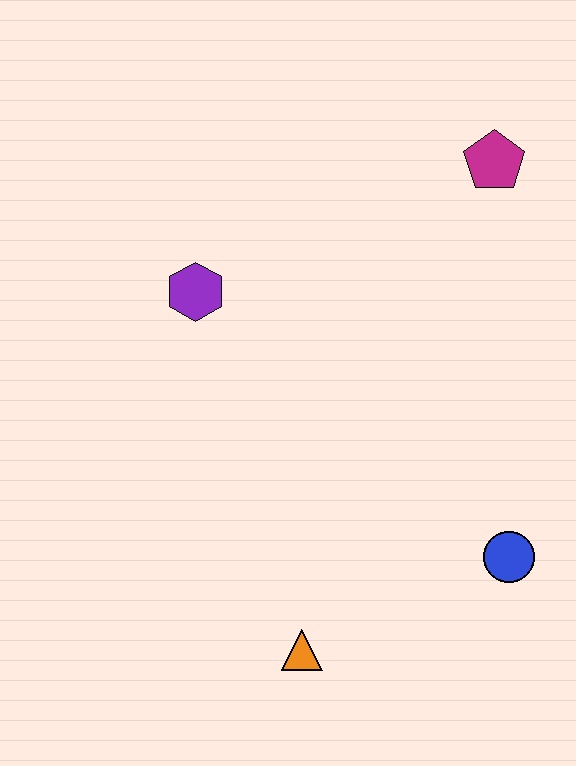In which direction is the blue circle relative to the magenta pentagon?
The blue circle is below the magenta pentagon.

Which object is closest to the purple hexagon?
The magenta pentagon is closest to the purple hexagon.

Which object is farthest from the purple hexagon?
The blue circle is farthest from the purple hexagon.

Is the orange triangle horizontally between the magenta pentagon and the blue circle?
No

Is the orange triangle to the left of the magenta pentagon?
Yes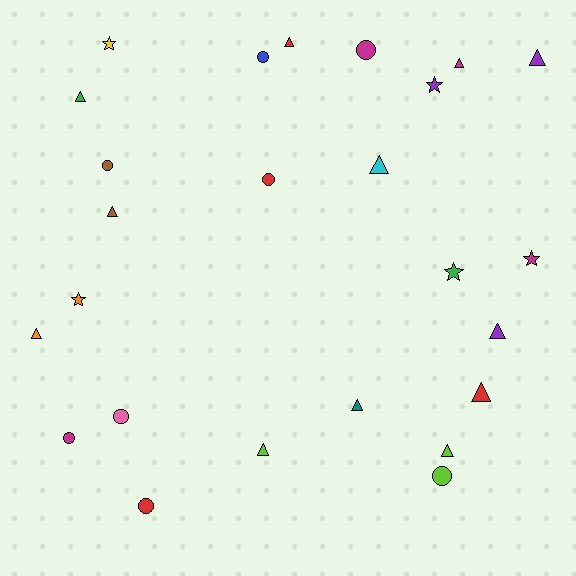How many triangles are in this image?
There are 12 triangles.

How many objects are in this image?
There are 25 objects.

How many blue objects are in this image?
There is 1 blue object.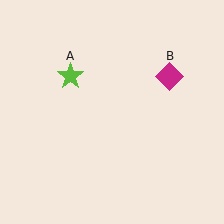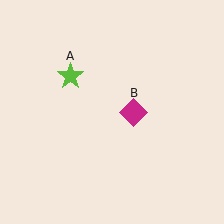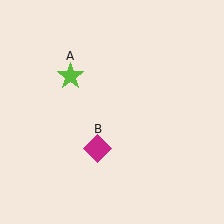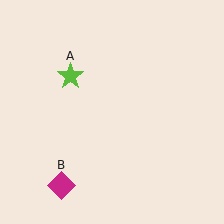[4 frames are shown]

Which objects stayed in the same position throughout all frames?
Lime star (object A) remained stationary.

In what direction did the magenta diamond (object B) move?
The magenta diamond (object B) moved down and to the left.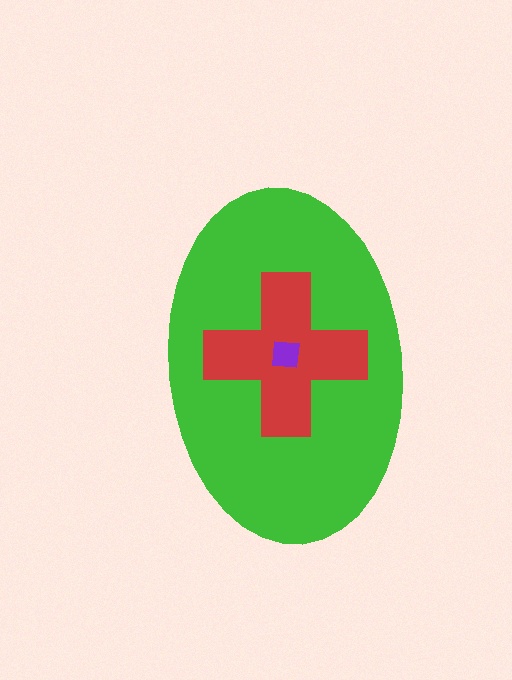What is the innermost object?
The purple square.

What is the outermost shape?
The green ellipse.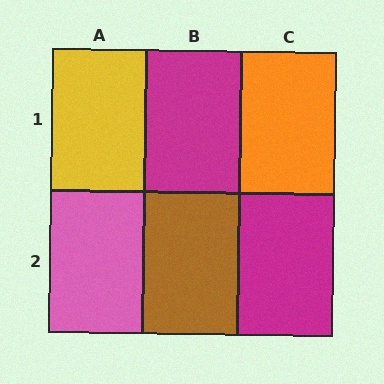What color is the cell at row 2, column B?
Brown.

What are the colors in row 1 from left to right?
Yellow, magenta, orange.